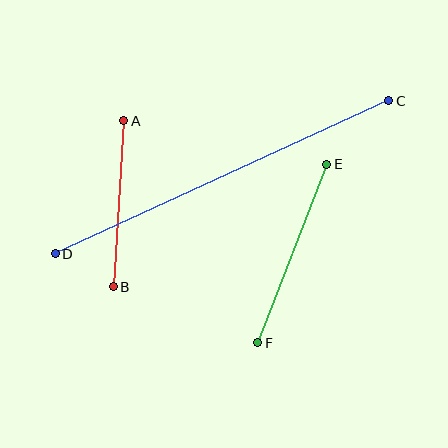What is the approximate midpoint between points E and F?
The midpoint is at approximately (292, 253) pixels.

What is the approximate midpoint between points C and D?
The midpoint is at approximately (222, 177) pixels.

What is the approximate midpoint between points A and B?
The midpoint is at approximately (119, 204) pixels.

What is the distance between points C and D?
The distance is approximately 367 pixels.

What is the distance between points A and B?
The distance is approximately 166 pixels.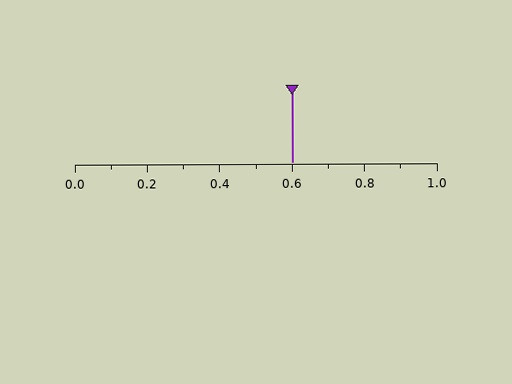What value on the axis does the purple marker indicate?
The marker indicates approximately 0.6.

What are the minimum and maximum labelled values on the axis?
The axis runs from 0.0 to 1.0.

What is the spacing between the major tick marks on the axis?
The major ticks are spaced 0.2 apart.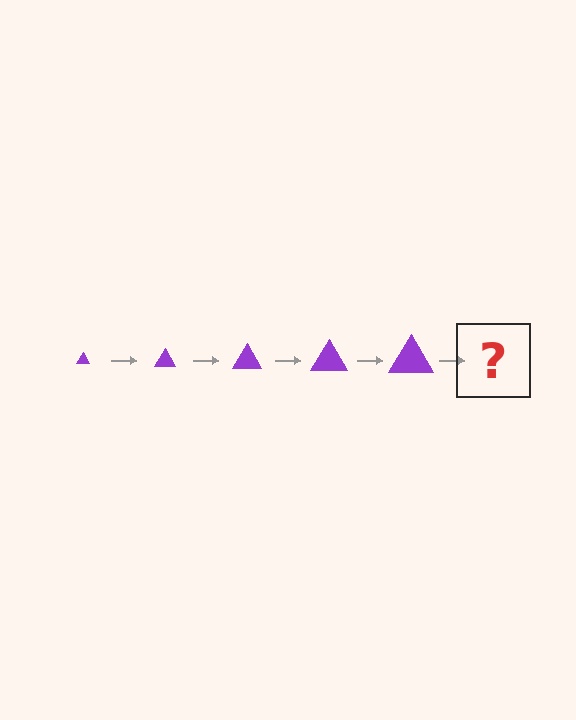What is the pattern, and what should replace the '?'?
The pattern is that the triangle gets progressively larger each step. The '?' should be a purple triangle, larger than the previous one.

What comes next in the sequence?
The next element should be a purple triangle, larger than the previous one.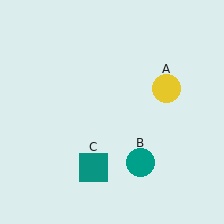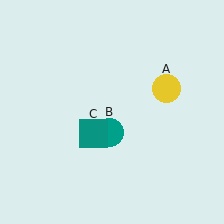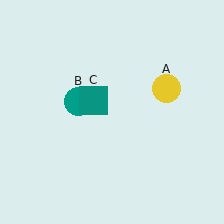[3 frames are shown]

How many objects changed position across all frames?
2 objects changed position: teal circle (object B), teal square (object C).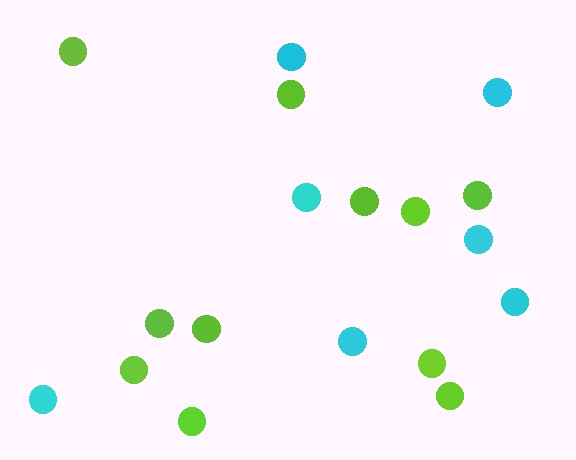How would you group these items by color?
There are 2 groups: one group of lime circles (11) and one group of cyan circles (7).